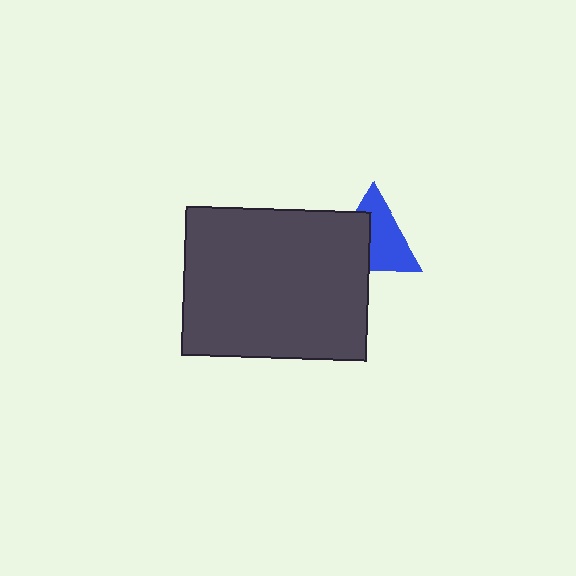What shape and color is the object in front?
The object in front is a dark gray rectangle.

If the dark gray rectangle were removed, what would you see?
You would see the complete blue triangle.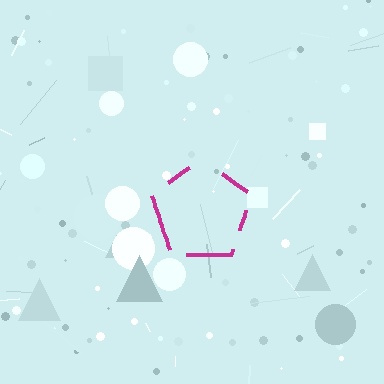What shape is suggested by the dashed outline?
The dashed outline suggests a pentagon.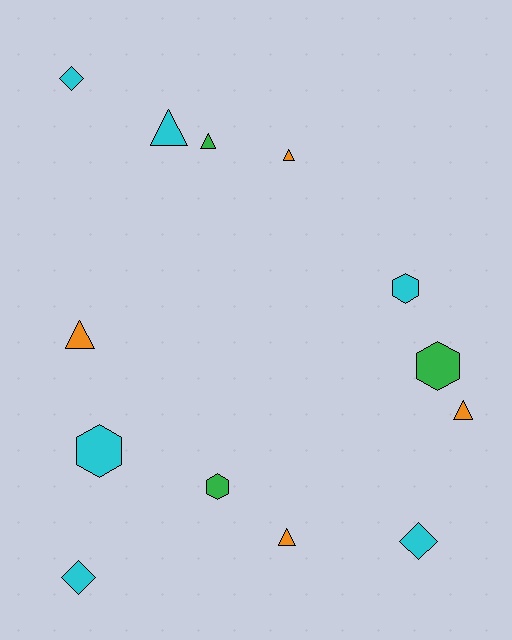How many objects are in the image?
There are 13 objects.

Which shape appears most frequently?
Triangle, with 6 objects.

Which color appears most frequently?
Cyan, with 6 objects.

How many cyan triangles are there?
There is 1 cyan triangle.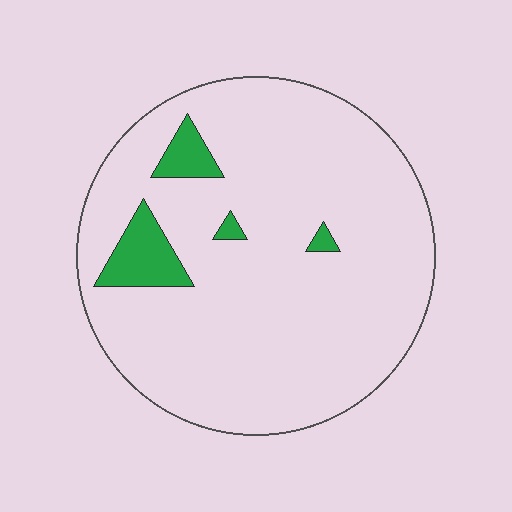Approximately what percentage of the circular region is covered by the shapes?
Approximately 10%.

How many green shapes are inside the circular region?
4.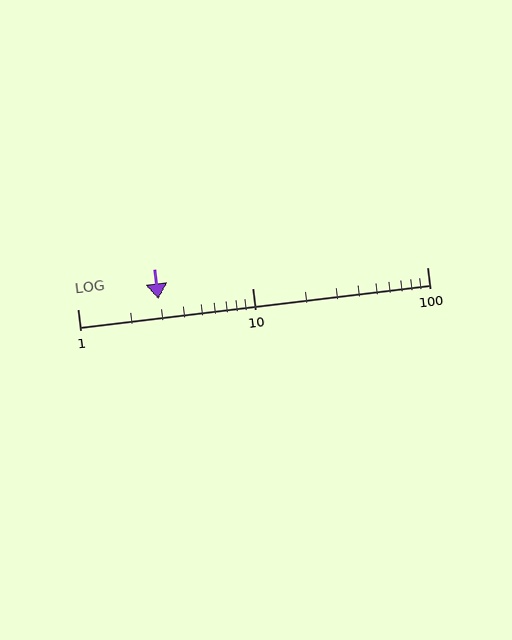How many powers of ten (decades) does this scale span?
The scale spans 2 decades, from 1 to 100.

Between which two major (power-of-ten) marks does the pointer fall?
The pointer is between 1 and 10.